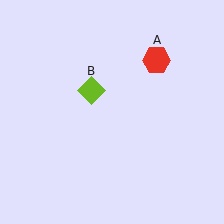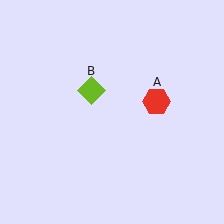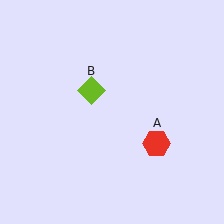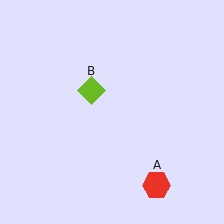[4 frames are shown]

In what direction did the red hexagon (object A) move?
The red hexagon (object A) moved down.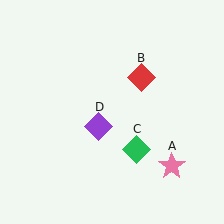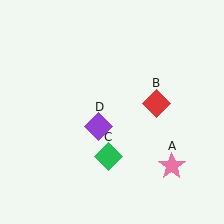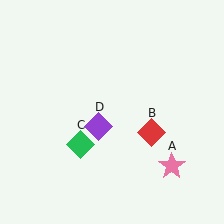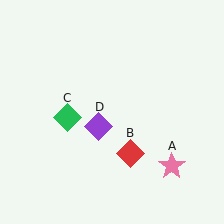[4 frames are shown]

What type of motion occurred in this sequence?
The red diamond (object B), green diamond (object C) rotated clockwise around the center of the scene.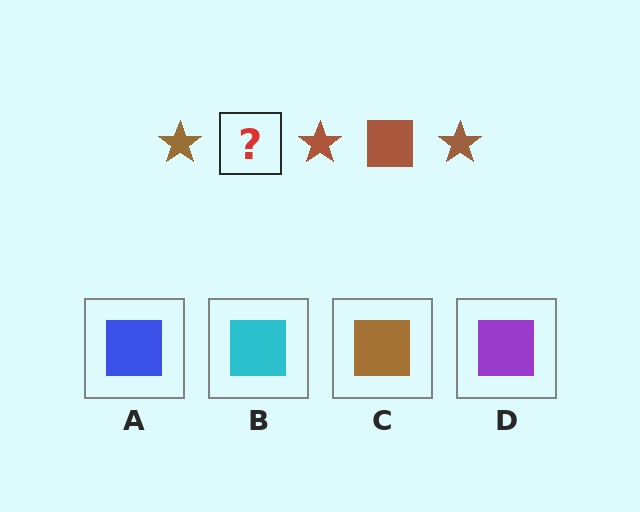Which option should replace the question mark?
Option C.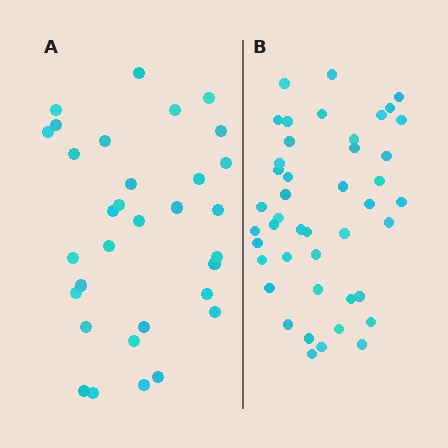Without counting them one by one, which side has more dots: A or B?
Region B (the right region) has more dots.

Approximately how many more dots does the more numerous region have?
Region B has roughly 12 or so more dots than region A.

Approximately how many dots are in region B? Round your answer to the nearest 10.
About 40 dots. (The exact count is 44, which rounds to 40.)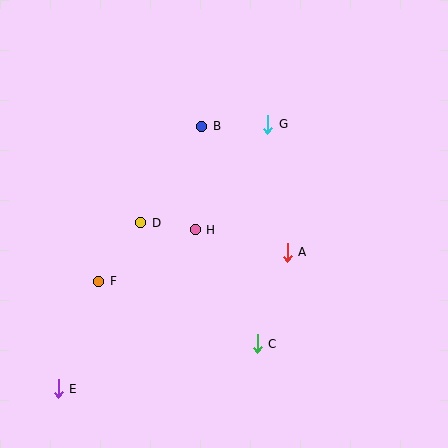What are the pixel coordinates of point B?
Point B is at (202, 126).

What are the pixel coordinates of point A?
Point A is at (287, 252).